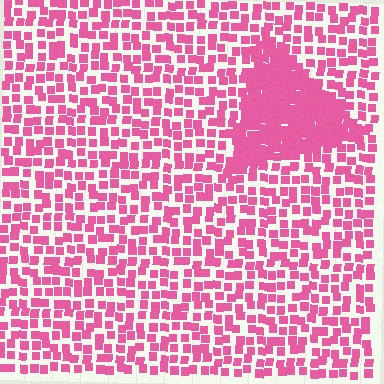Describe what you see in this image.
The image contains small pink elements arranged at two different densities. A triangle-shaped region is visible where the elements are more densely packed than the surrounding area.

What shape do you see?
I see a triangle.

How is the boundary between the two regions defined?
The boundary is defined by a change in element density (approximately 2.5x ratio). All elements are the same color, size, and shape.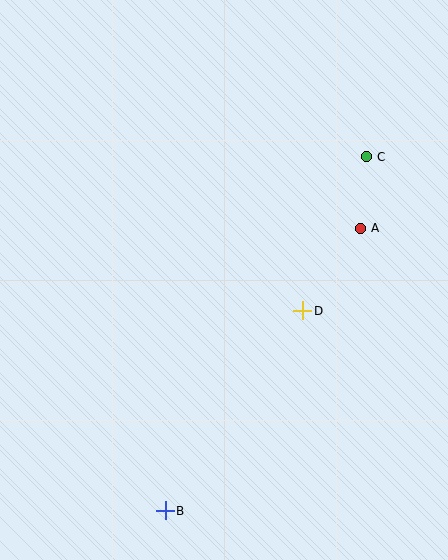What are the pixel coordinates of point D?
Point D is at (303, 311).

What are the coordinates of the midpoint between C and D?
The midpoint between C and D is at (334, 234).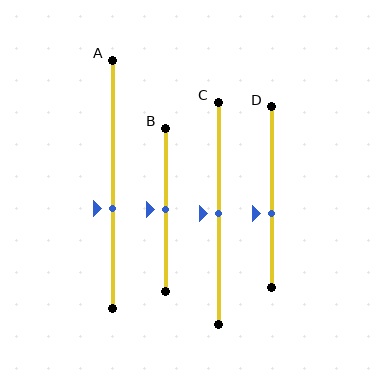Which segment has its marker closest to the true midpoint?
Segment B has its marker closest to the true midpoint.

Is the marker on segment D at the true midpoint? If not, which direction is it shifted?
No, the marker on segment D is shifted downward by about 9% of the segment length.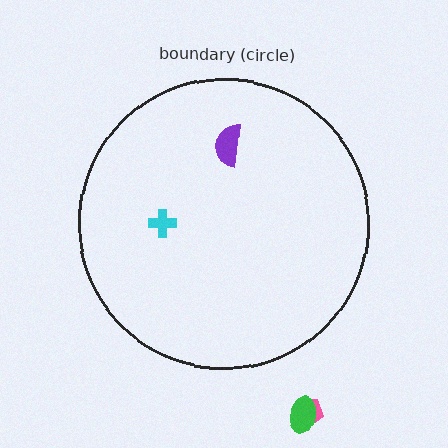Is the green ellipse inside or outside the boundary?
Outside.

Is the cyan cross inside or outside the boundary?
Inside.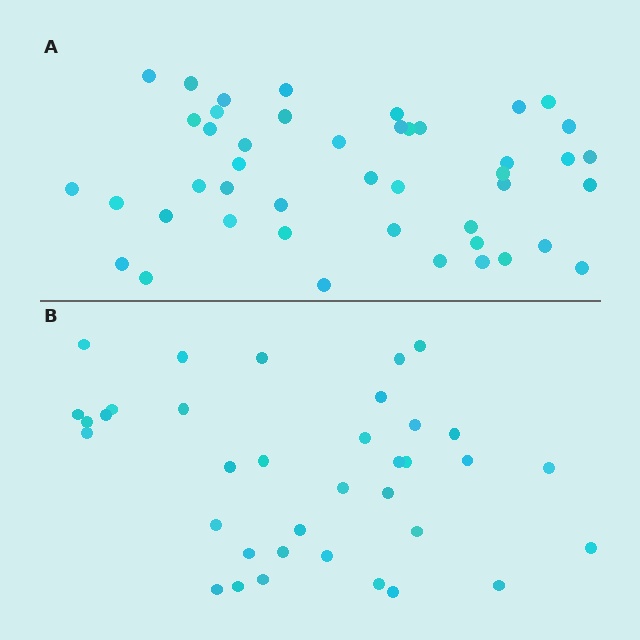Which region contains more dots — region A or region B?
Region A (the top region) has more dots.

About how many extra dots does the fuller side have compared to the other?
Region A has roughly 8 or so more dots than region B.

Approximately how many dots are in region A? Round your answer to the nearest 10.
About 40 dots. (The exact count is 45, which rounds to 40.)